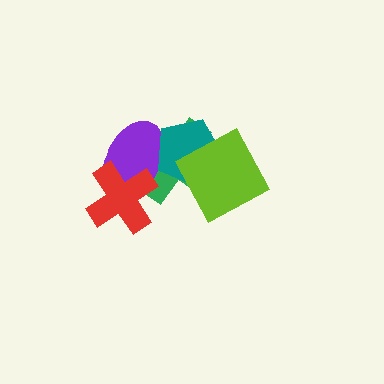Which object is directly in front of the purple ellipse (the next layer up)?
The teal pentagon is directly in front of the purple ellipse.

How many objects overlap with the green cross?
4 objects overlap with the green cross.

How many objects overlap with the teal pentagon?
3 objects overlap with the teal pentagon.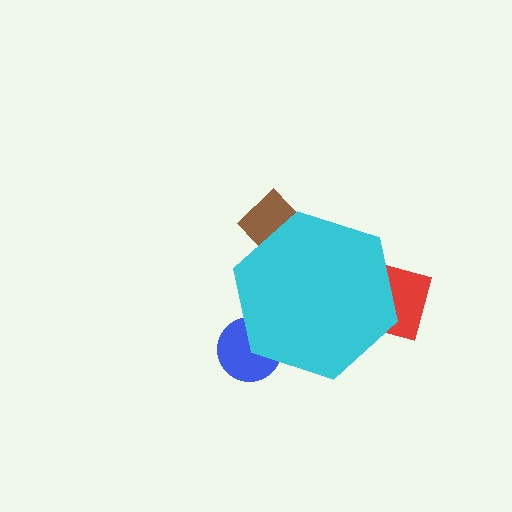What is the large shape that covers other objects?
A cyan hexagon.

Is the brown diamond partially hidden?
Yes, the brown diamond is partially hidden behind the cyan hexagon.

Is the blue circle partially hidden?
Yes, the blue circle is partially hidden behind the cyan hexagon.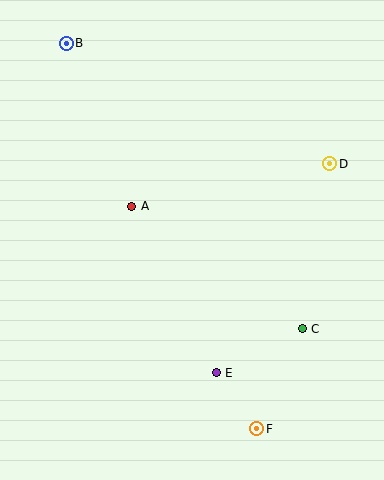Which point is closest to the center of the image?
Point A at (132, 206) is closest to the center.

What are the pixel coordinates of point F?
Point F is at (257, 429).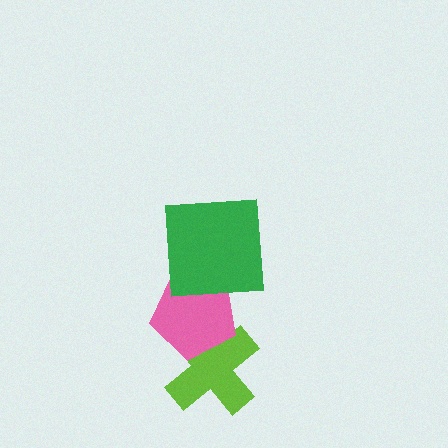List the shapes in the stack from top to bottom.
From top to bottom: the green square, the pink pentagon, the lime cross.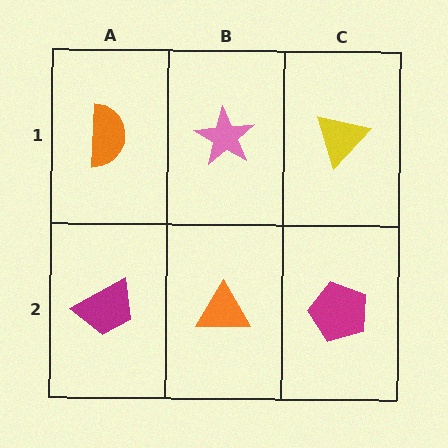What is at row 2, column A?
A magenta trapezoid.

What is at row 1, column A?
An orange semicircle.